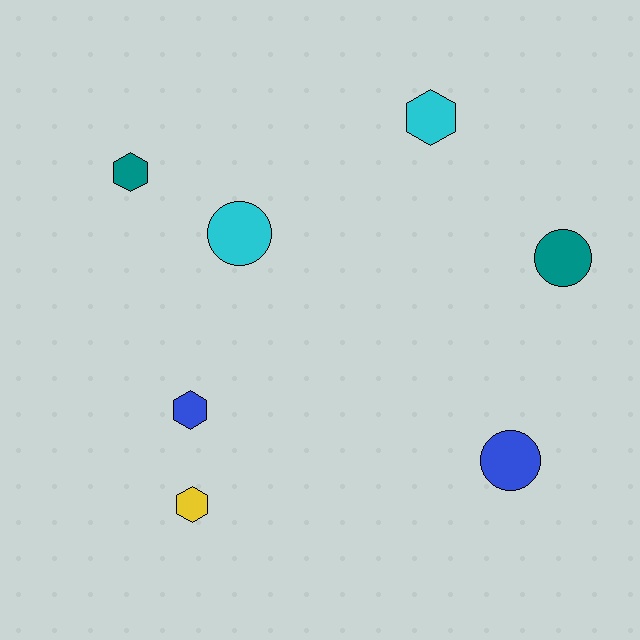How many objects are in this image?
There are 7 objects.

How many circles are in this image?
There are 3 circles.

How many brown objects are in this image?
There are no brown objects.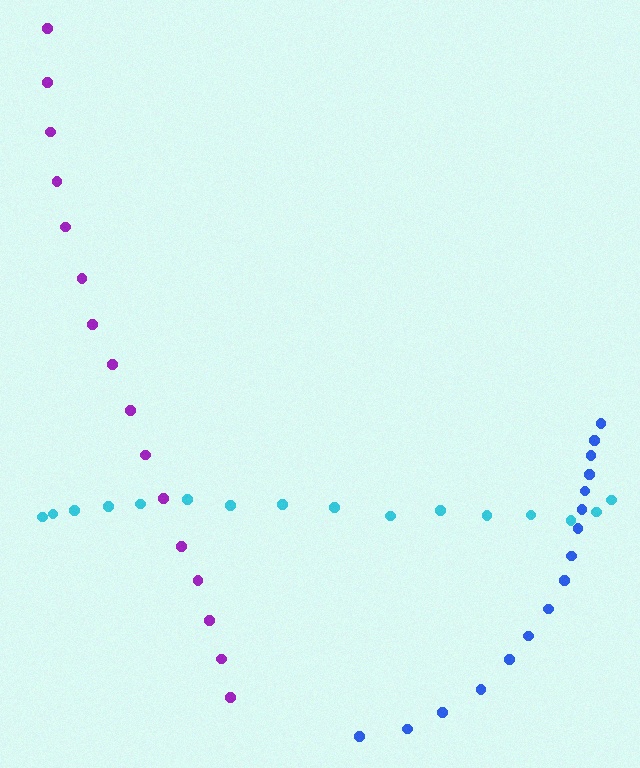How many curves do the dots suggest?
There are 3 distinct paths.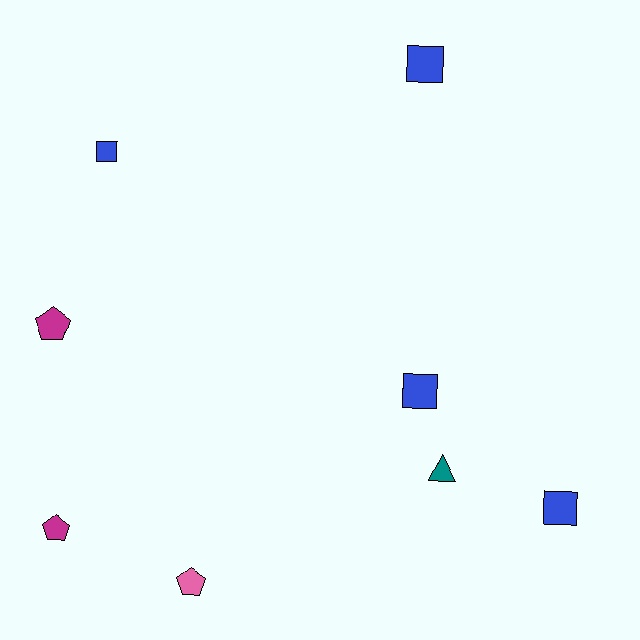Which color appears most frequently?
Blue, with 4 objects.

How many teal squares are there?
There are no teal squares.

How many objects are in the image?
There are 8 objects.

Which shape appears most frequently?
Square, with 4 objects.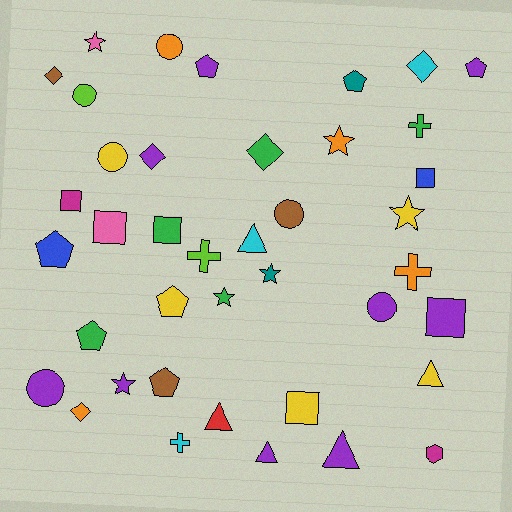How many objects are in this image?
There are 40 objects.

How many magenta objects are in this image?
There are 2 magenta objects.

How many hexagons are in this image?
There is 1 hexagon.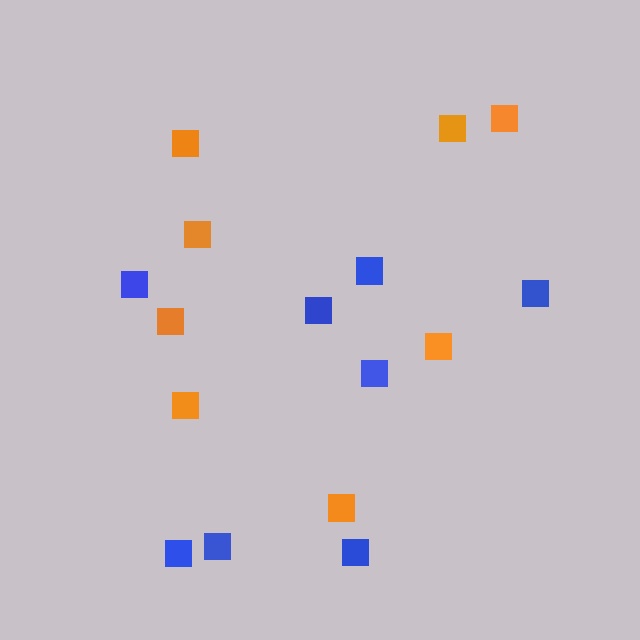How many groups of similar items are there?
There are 2 groups: one group of blue squares (8) and one group of orange squares (8).